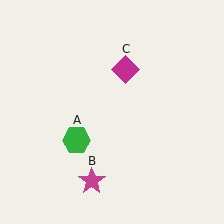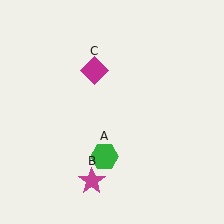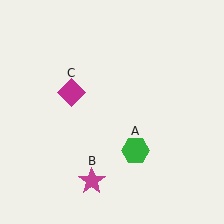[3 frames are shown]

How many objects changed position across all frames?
2 objects changed position: green hexagon (object A), magenta diamond (object C).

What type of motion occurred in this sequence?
The green hexagon (object A), magenta diamond (object C) rotated counterclockwise around the center of the scene.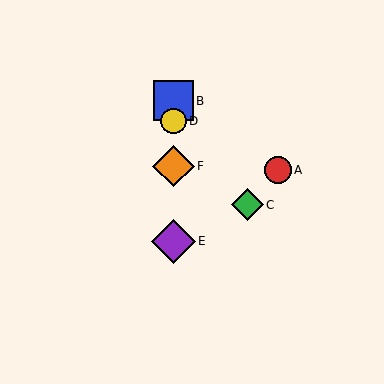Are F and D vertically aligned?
Yes, both are at x≈173.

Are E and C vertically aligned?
No, E is at x≈173 and C is at x≈247.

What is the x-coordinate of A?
Object A is at x≈278.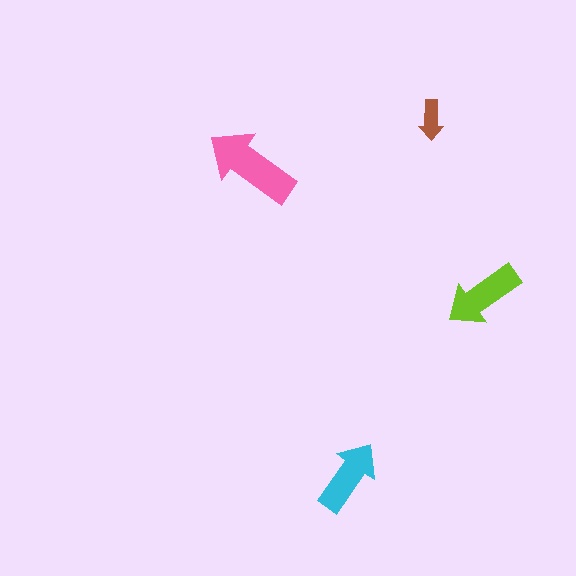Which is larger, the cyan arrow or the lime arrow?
The lime one.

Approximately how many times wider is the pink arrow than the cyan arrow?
About 1.5 times wider.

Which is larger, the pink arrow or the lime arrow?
The pink one.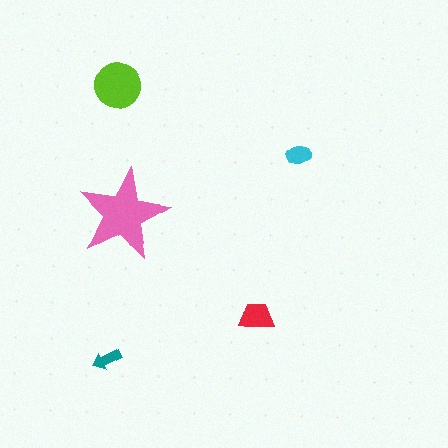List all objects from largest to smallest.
The pink star, the lime circle, the red trapezoid, the cyan ellipse, the teal arrow.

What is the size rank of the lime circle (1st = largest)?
2nd.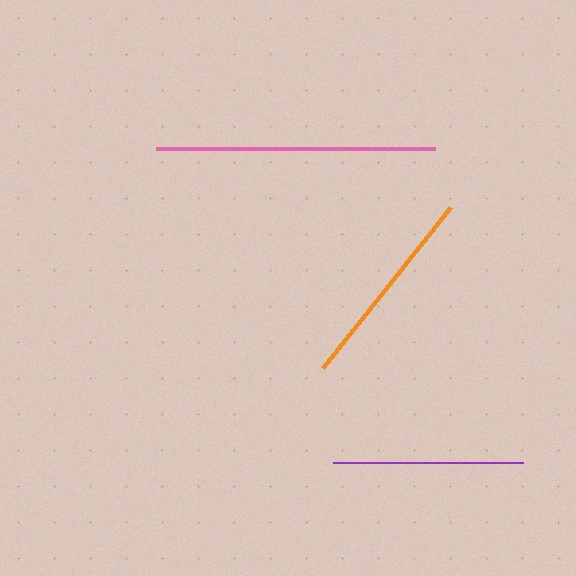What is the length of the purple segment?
The purple segment is approximately 190 pixels long.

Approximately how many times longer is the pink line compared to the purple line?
The pink line is approximately 1.5 times the length of the purple line.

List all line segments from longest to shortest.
From longest to shortest: pink, orange, purple.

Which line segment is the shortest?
The purple line is the shortest at approximately 190 pixels.